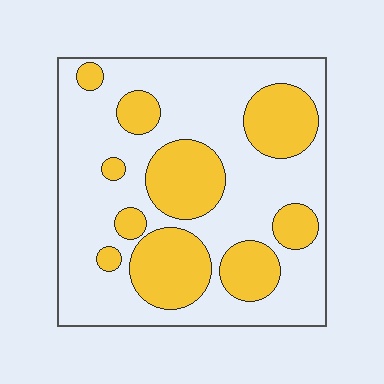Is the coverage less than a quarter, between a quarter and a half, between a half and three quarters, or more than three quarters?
Between a quarter and a half.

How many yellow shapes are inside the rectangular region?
10.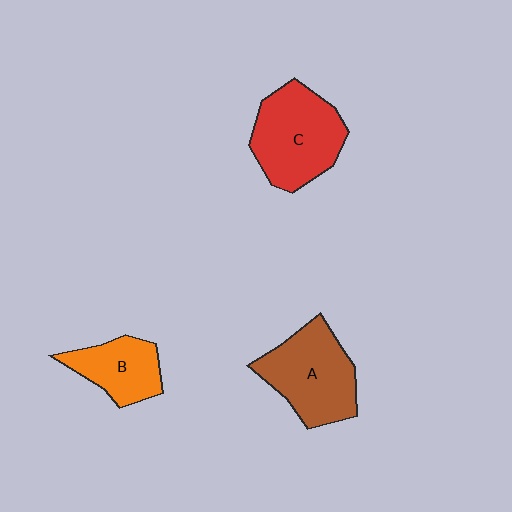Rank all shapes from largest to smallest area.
From largest to smallest: C (red), A (brown), B (orange).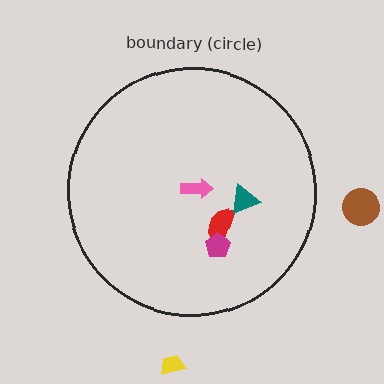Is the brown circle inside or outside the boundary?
Outside.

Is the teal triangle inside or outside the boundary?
Inside.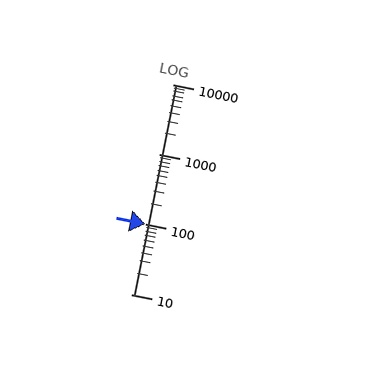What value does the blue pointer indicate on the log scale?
The pointer indicates approximately 99.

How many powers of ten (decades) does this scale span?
The scale spans 3 decades, from 10 to 10000.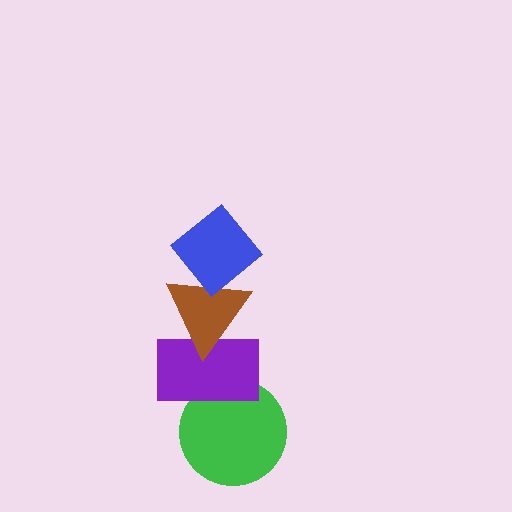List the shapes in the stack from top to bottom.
From top to bottom: the blue diamond, the brown triangle, the purple rectangle, the green circle.